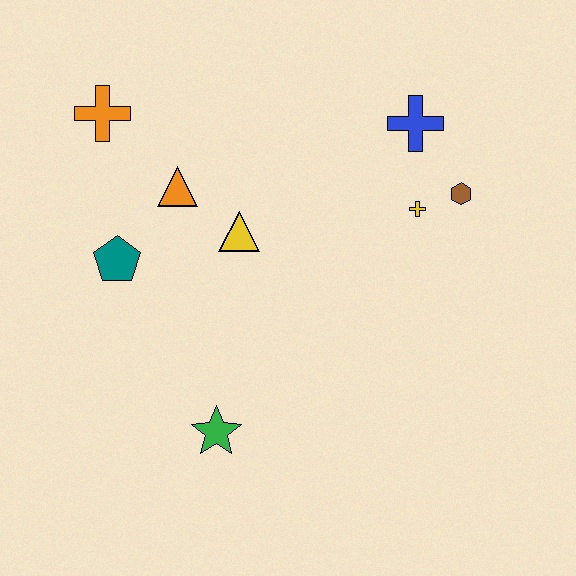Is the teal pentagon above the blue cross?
No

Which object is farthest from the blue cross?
The green star is farthest from the blue cross.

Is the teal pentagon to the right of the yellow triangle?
No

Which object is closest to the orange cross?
The orange triangle is closest to the orange cross.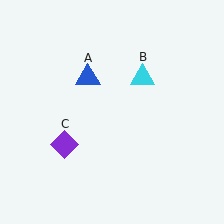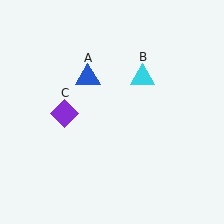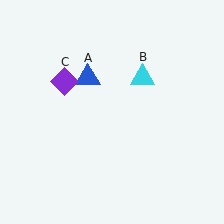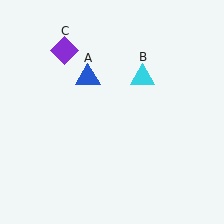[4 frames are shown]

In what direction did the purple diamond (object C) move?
The purple diamond (object C) moved up.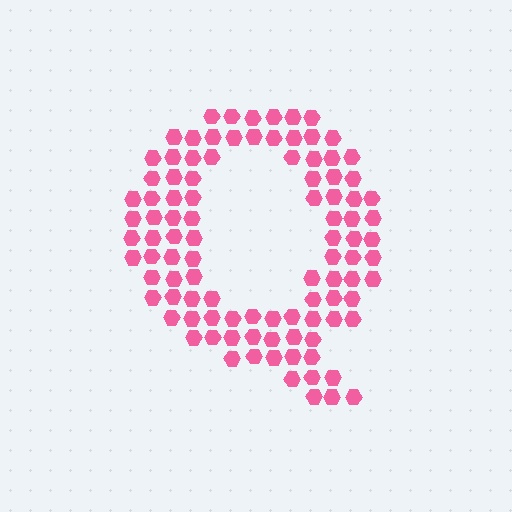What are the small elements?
The small elements are hexagons.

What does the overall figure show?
The overall figure shows the letter Q.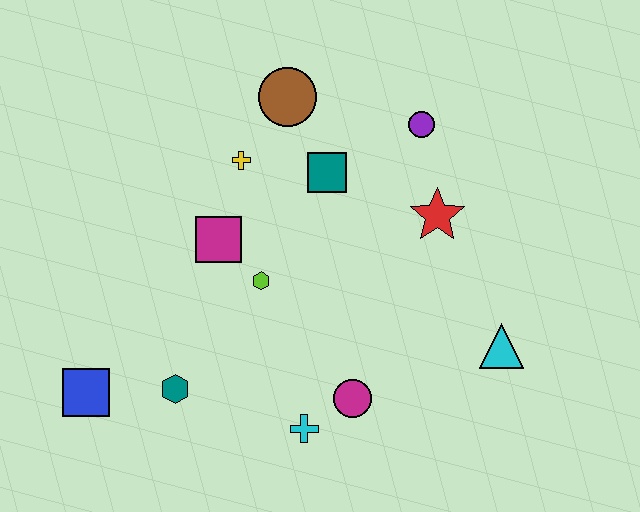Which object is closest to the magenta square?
The lime hexagon is closest to the magenta square.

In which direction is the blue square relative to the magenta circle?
The blue square is to the left of the magenta circle.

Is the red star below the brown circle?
Yes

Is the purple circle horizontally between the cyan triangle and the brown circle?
Yes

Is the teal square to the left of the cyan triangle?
Yes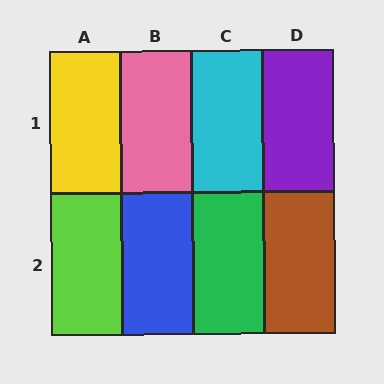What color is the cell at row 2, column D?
Brown.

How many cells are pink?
1 cell is pink.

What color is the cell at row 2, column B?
Blue.